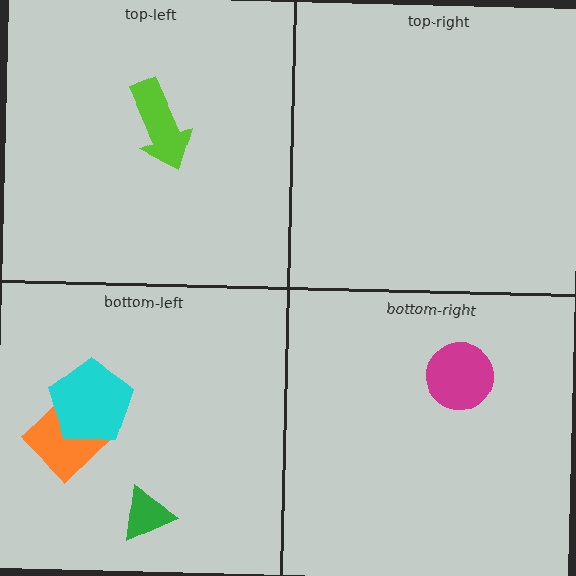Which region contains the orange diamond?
The bottom-left region.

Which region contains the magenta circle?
The bottom-right region.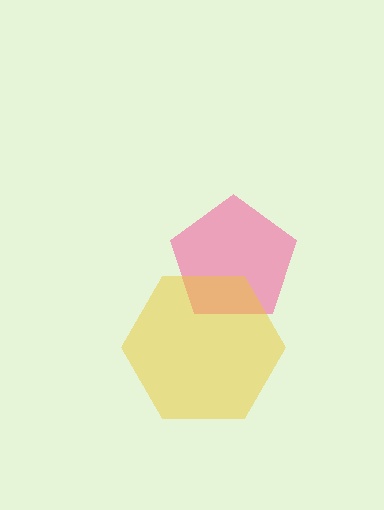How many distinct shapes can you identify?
There are 2 distinct shapes: a pink pentagon, a yellow hexagon.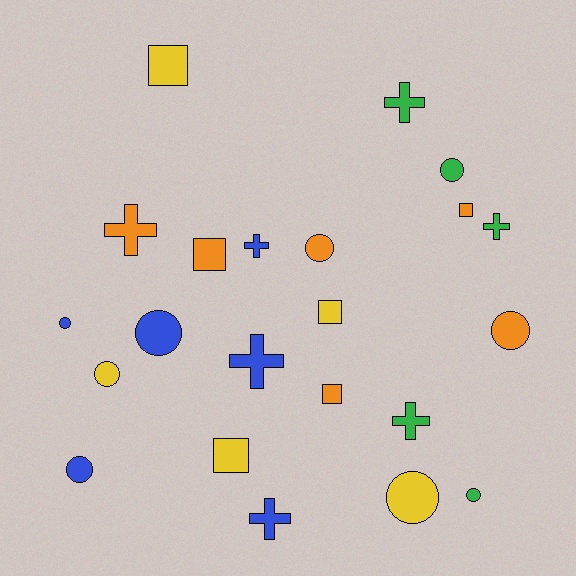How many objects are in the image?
There are 22 objects.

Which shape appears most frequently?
Circle, with 9 objects.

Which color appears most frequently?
Blue, with 6 objects.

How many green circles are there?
There are 2 green circles.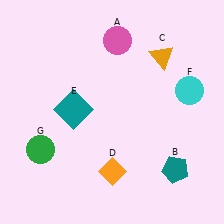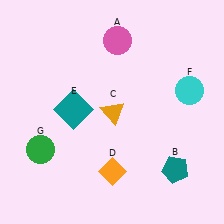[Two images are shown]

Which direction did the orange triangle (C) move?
The orange triangle (C) moved down.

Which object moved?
The orange triangle (C) moved down.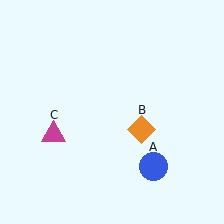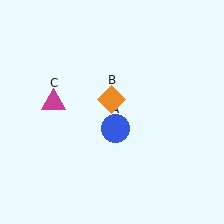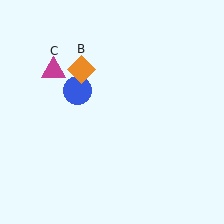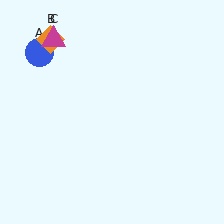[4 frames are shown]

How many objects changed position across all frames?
3 objects changed position: blue circle (object A), orange diamond (object B), magenta triangle (object C).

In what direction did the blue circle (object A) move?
The blue circle (object A) moved up and to the left.